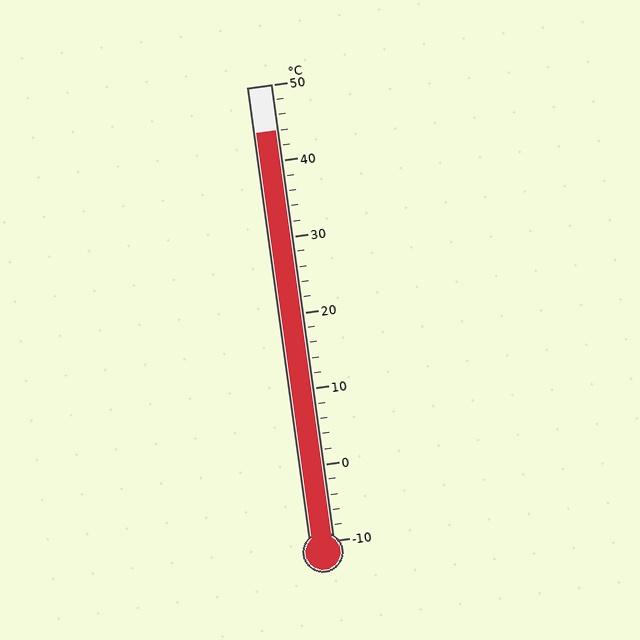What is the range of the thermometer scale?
The thermometer scale ranges from -10°C to 50°C.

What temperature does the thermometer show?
The thermometer shows approximately 44°C.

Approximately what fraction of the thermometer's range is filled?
The thermometer is filled to approximately 90% of its range.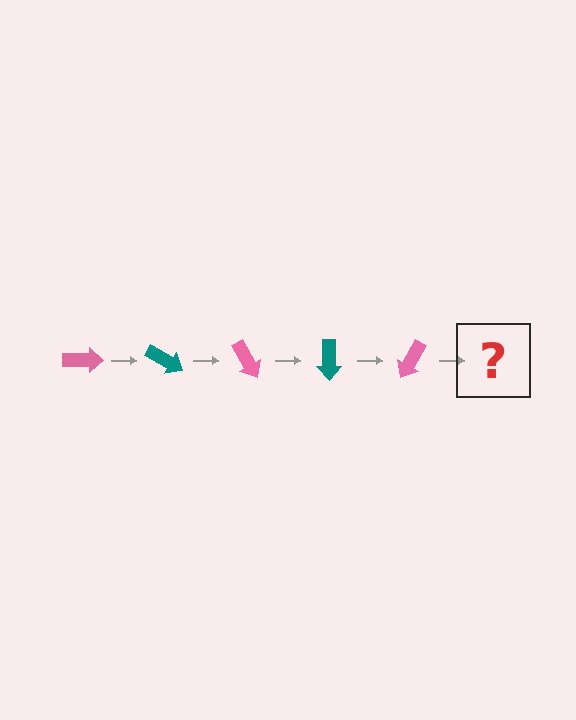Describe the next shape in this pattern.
It should be a teal arrow, rotated 150 degrees from the start.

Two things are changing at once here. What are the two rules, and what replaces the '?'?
The two rules are that it rotates 30 degrees each step and the color cycles through pink and teal. The '?' should be a teal arrow, rotated 150 degrees from the start.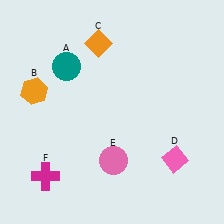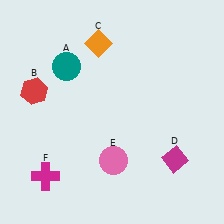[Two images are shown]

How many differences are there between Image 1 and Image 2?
There are 2 differences between the two images.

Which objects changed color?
B changed from orange to red. D changed from pink to magenta.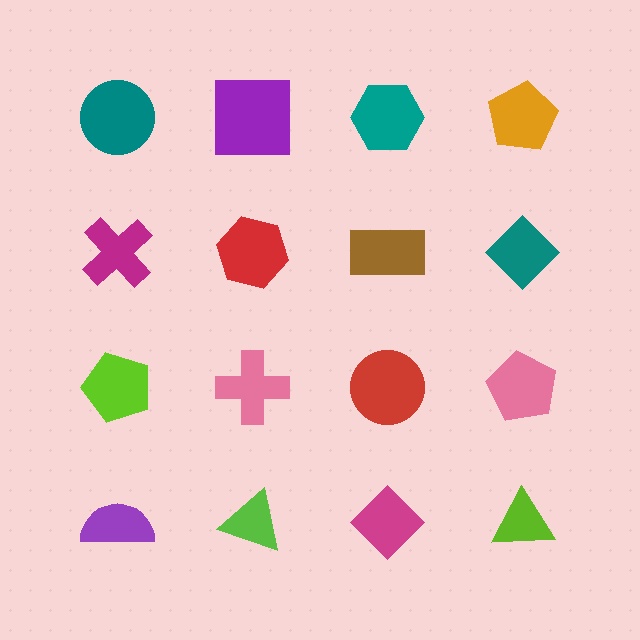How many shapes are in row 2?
4 shapes.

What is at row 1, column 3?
A teal hexagon.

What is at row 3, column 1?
A lime pentagon.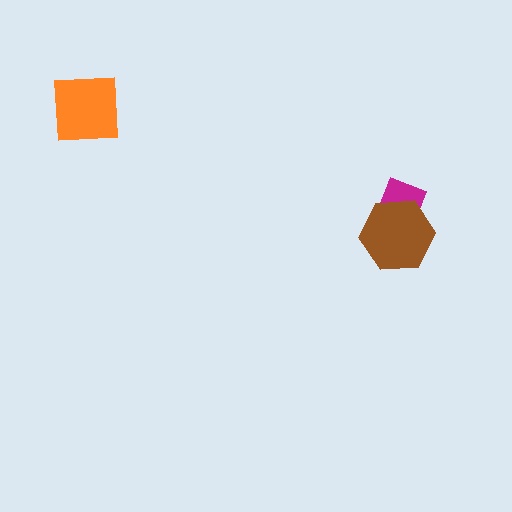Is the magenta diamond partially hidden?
Yes, it is partially covered by another shape.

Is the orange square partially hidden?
No, no other shape covers it.